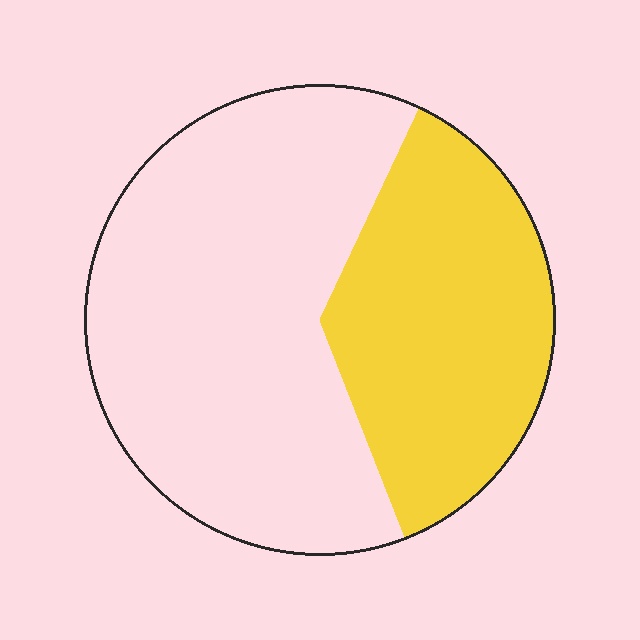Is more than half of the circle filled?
No.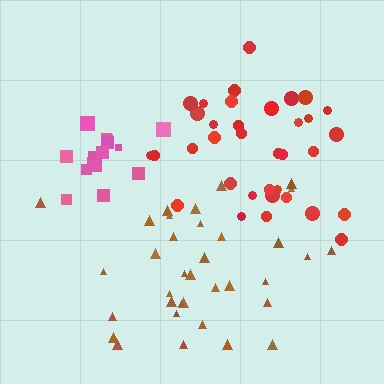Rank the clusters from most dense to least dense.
pink, red, brown.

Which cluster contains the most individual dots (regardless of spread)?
Brown (35).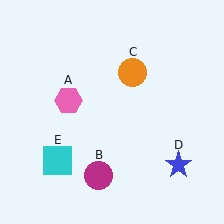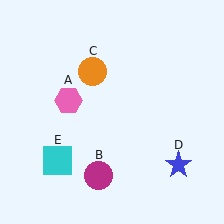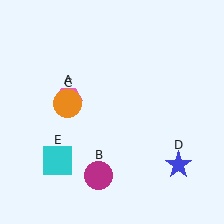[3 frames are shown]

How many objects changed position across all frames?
1 object changed position: orange circle (object C).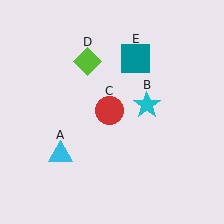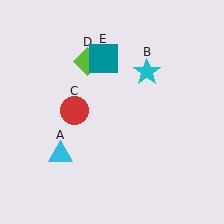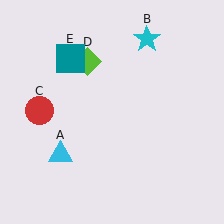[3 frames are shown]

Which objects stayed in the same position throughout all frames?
Cyan triangle (object A) and lime diamond (object D) remained stationary.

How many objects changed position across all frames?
3 objects changed position: cyan star (object B), red circle (object C), teal square (object E).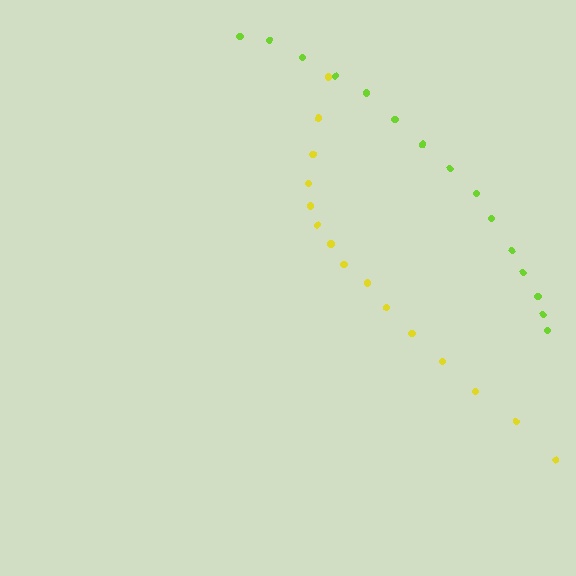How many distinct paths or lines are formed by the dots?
There are 2 distinct paths.